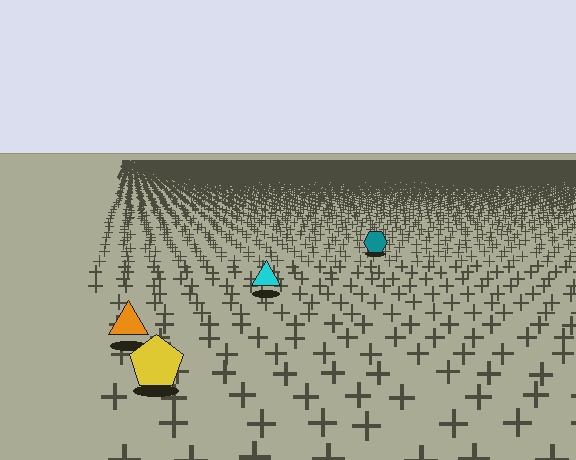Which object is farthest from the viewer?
The teal hexagon is farthest from the viewer. It appears smaller and the ground texture around it is denser.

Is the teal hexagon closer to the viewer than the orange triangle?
No. The orange triangle is closer — you can tell from the texture gradient: the ground texture is coarser near it.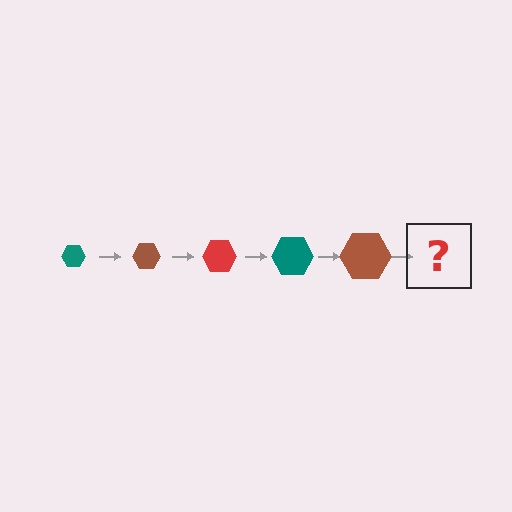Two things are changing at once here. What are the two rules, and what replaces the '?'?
The two rules are that the hexagon grows larger each step and the color cycles through teal, brown, and red. The '?' should be a red hexagon, larger than the previous one.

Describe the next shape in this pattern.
It should be a red hexagon, larger than the previous one.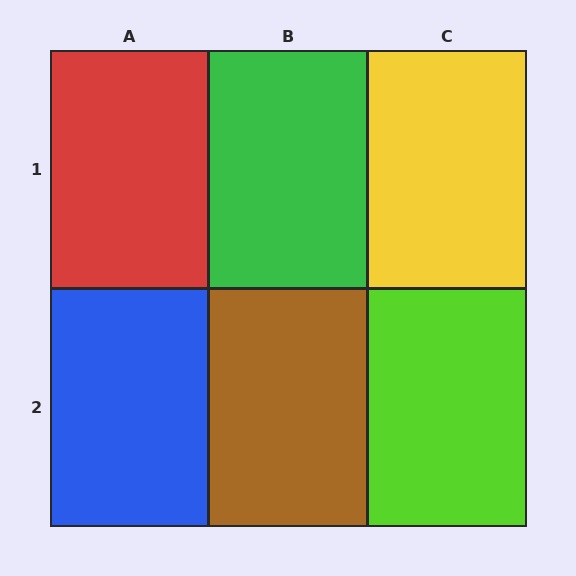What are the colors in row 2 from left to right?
Blue, brown, lime.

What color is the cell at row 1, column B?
Green.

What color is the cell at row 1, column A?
Red.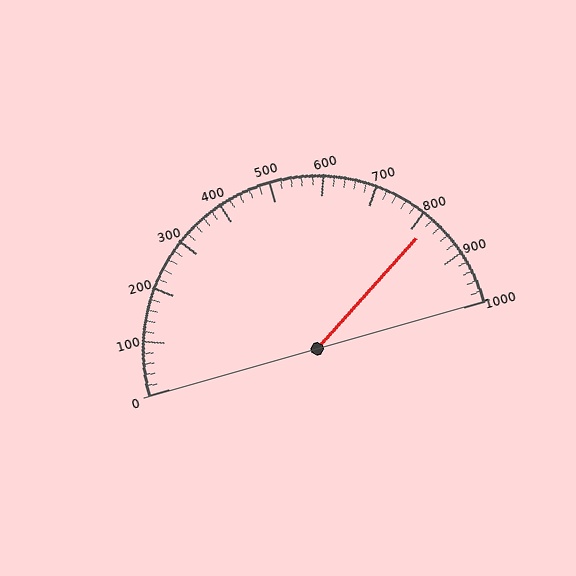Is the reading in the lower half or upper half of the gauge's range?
The reading is in the upper half of the range (0 to 1000).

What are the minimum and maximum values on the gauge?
The gauge ranges from 0 to 1000.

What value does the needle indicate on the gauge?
The needle indicates approximately 820.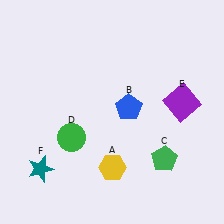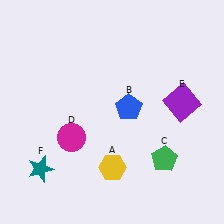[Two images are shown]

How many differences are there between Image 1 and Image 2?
There is 1 difference between the two images.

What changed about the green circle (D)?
In Image 1, D is green. In Image 2, it changed to magenta.